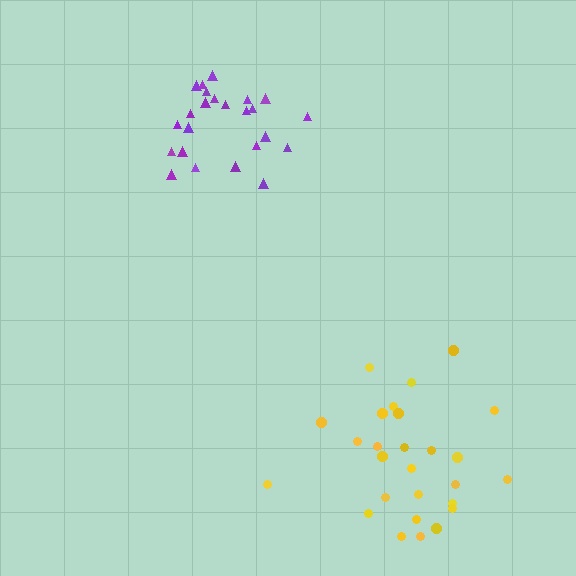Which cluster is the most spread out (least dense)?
Yellow.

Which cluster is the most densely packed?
Purple.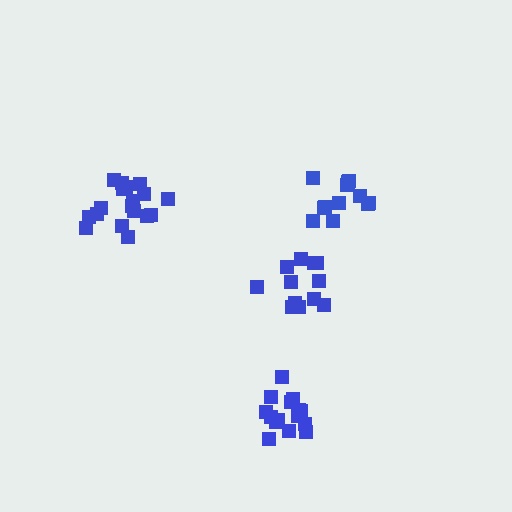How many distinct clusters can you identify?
There are 4 distinct clusters.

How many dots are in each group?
Group 1: 12 dots, Group 2: 12 dots, Group 3: 15 dots, Group 4: 18 dots (57 total).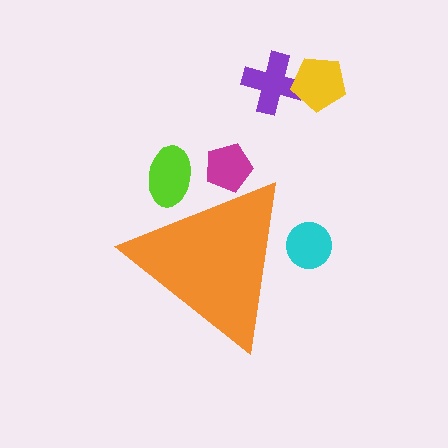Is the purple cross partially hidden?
No, the purple cross is fully visible.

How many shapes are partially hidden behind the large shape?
3 shapes are partially hidden.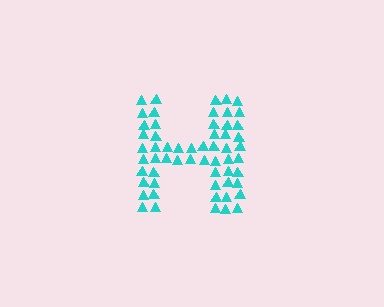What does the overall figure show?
The overall figure shows the letter H.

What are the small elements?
The small elements are triangles.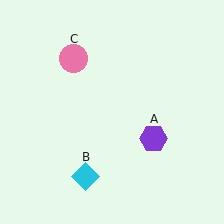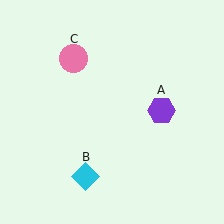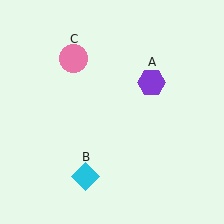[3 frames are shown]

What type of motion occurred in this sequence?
The purple hexagon (object A) rotated counterclockwise around the center of the scene.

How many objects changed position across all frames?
1 object changed position: purple hexagon (object A).